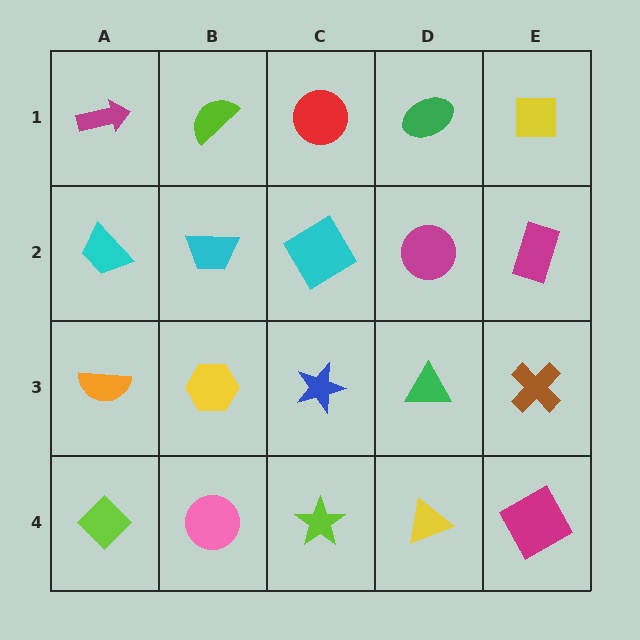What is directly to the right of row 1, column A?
A lime semicircle.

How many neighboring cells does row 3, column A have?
3.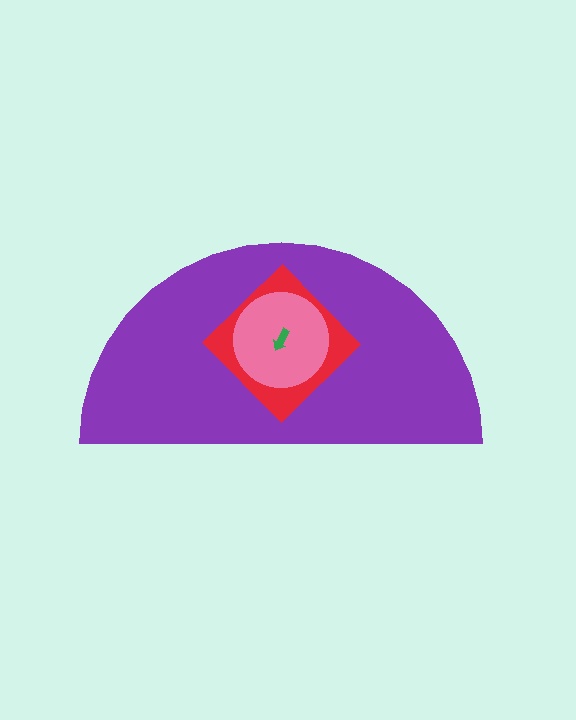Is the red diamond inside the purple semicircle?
Yes.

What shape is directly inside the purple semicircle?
The red diamond.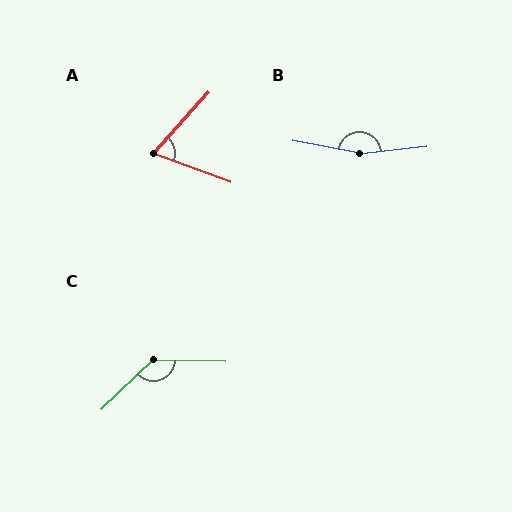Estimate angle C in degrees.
Approximately 135 degrees.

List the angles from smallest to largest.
A (68°), C (135°), B (163°).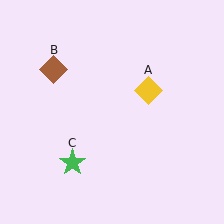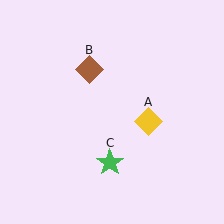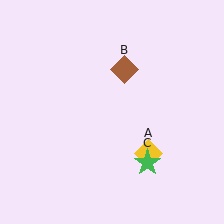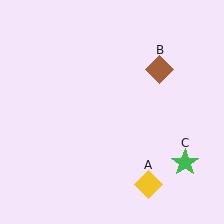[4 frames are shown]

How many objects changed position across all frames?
3 objects changed position: yellow diamond (object A), brown diamond (object B), green star (object C).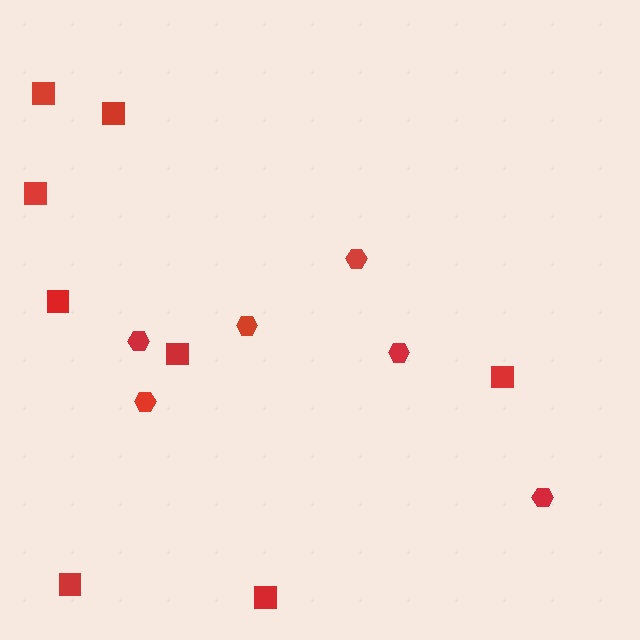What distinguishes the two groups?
There are 2 groups: one group of hexagons (6) and one group of squares (8).